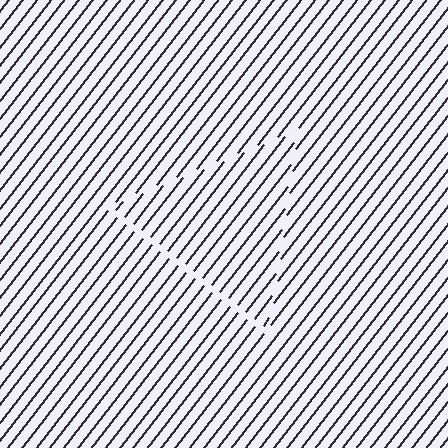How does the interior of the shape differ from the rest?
The interior of the shape contains the same grating, shifted by half a period — the contour is defined by the phase discontinuity where line-ends from the inner and outer gratings abut.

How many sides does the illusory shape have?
3 sides — the line-ends trace a triangle.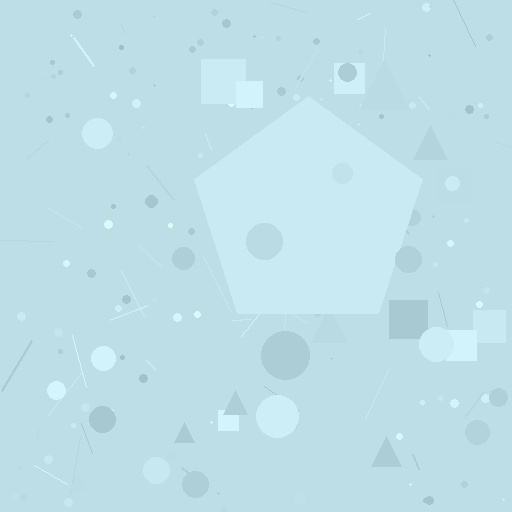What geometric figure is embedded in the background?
A pentagon is embedded in the background.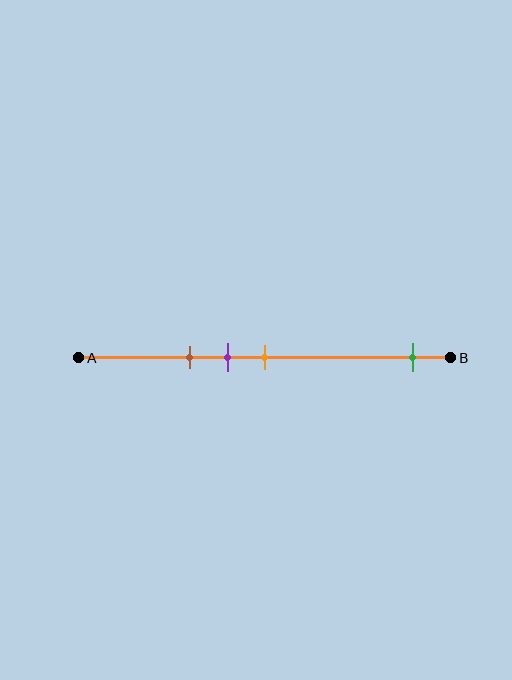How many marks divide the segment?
There are 4 marks dividing the segment.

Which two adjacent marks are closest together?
The purple and orange marks are the closest adjacent pair.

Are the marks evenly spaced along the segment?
No, the marks are not evenly spaced.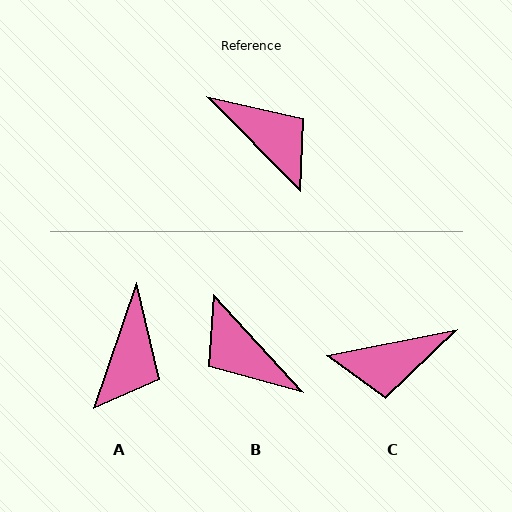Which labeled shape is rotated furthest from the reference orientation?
B, about 178 degrees away.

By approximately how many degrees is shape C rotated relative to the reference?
Approximately 123 degrees clockwise.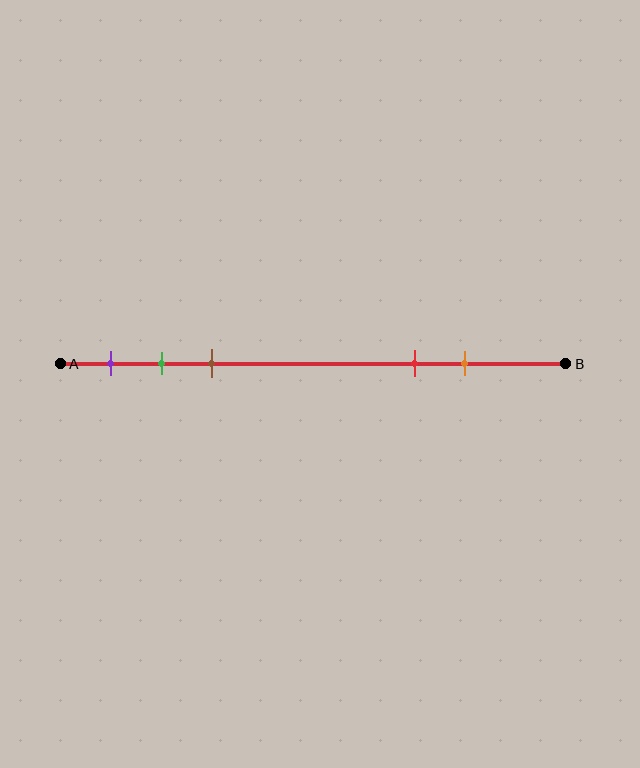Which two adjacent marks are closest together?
The green and brown marks are the closest adjacent pair.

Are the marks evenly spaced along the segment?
No, the marks are not evenly spaced.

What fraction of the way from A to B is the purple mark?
The purple mark is approximately 10% (0.1) of the way from A to B.